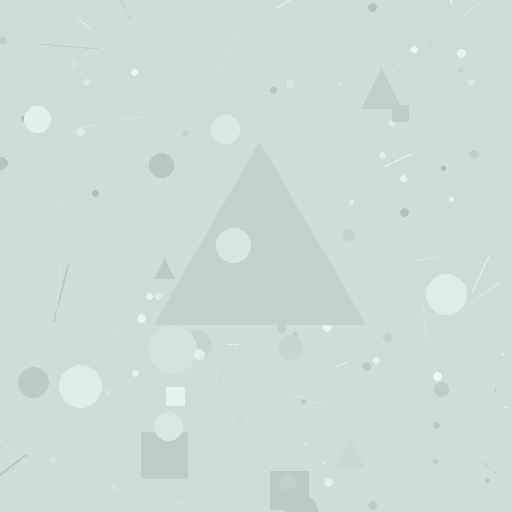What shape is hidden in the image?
A triangle is hidden in the image.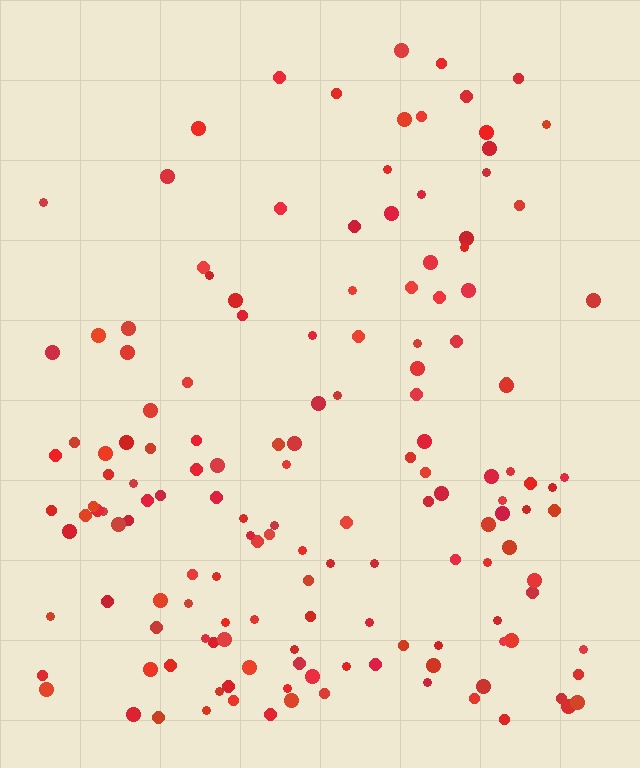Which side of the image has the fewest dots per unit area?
The top.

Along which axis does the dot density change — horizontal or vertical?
Vertical.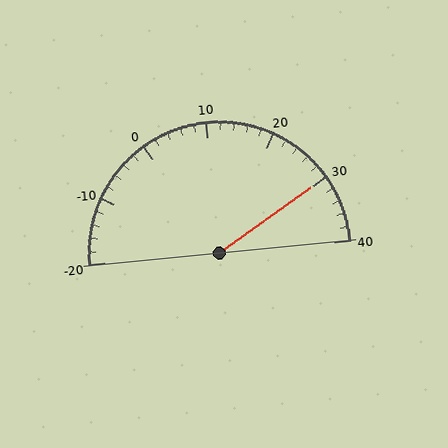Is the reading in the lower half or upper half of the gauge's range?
The reading is in the upper half of the range (-20 to 40).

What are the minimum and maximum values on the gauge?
The gauge ranges from -20 to 40.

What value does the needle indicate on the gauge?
The needle indicates approximately 30.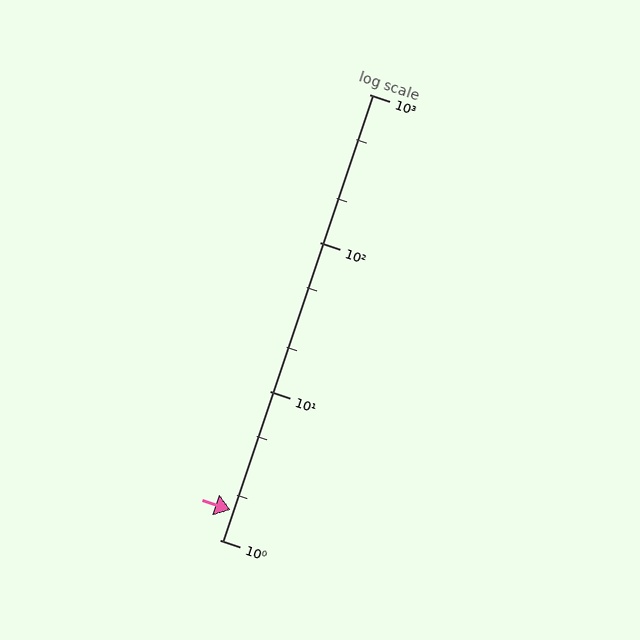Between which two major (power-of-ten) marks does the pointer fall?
The pointer is between 1 and 10.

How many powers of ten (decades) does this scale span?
The scale spans 3 decades, from 1 to 1000.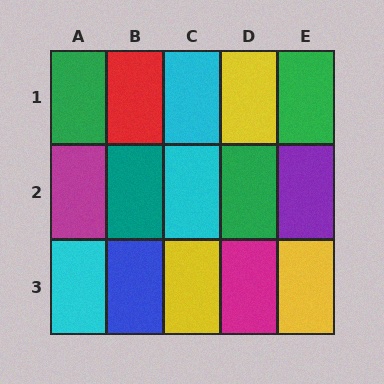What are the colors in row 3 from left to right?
Cyan, blue, yellow, magenta, yellow.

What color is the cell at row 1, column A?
Green.